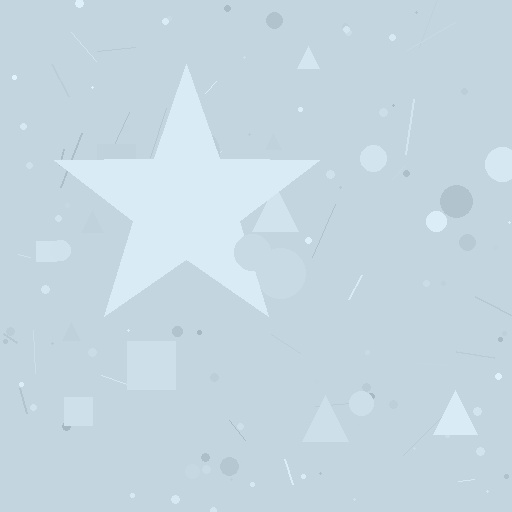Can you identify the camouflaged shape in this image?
The camouflaged shape is a star.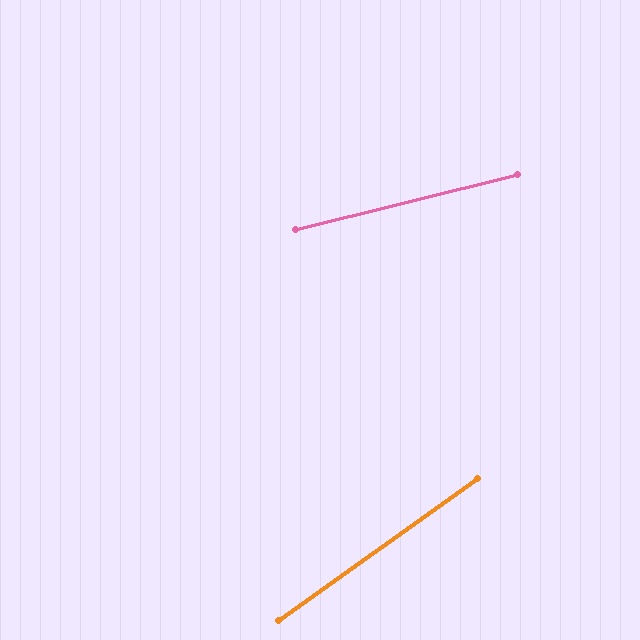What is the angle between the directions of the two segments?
Approximately 22 degrees.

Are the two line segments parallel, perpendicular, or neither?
Neither parallel nor perpendicular — they differ by about 22°.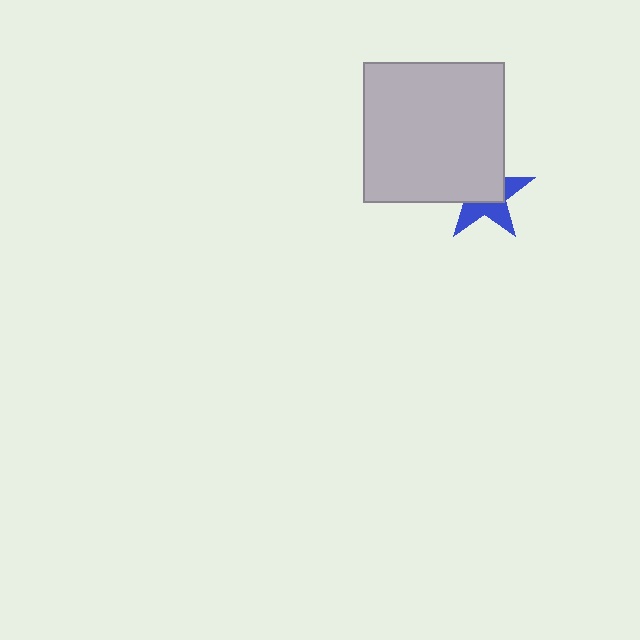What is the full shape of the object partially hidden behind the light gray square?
The partially hidden object is a blue star.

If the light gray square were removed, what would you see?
You would see the complete blue star.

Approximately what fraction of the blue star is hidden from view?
Roughly 57% of the blue star is hidden behind the light gray square.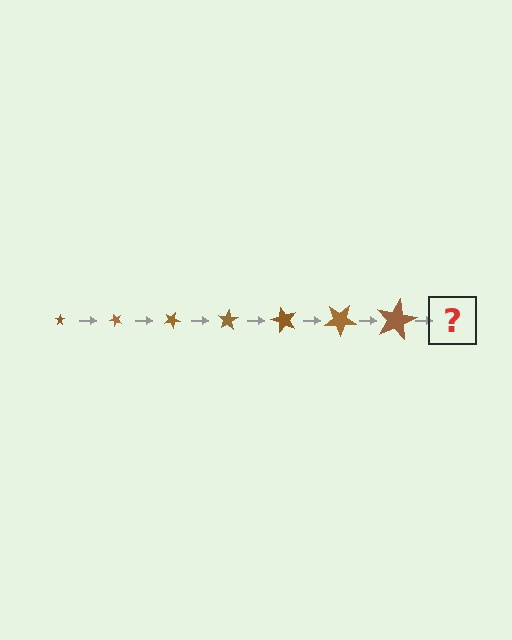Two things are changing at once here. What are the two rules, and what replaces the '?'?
The two rules are that the star grows larger each step and it rotates 50 degrees each step. The '?' should be a star, larger than the previous one and rotated 350 degrees from the start.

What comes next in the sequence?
The next element should be a star, larger than the previous one and rotated 350 degrees from the start.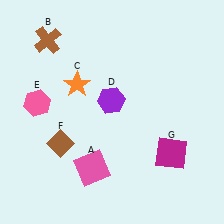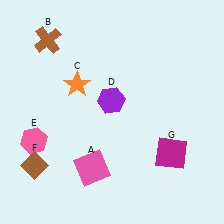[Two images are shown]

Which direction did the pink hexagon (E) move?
The pink hexagon (E) moved down.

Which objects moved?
The objects that moved are: the pink hexagon (E), the brown diamond (F).